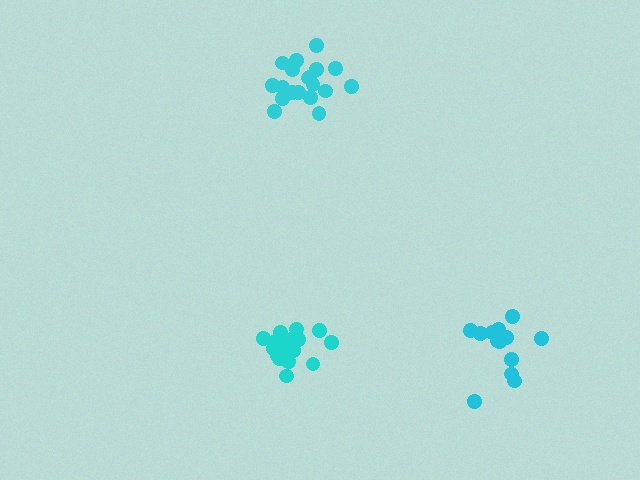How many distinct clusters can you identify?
There are 3 distinct clusters.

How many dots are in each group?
Group 1: 13 dots, Group 2: 19 dots, Group 3: 19 dots (51 total).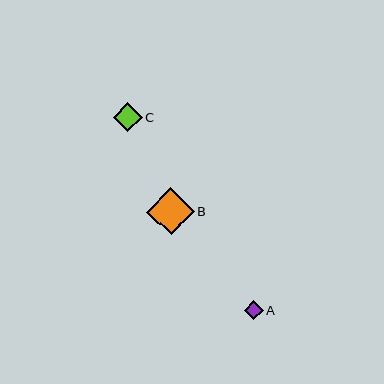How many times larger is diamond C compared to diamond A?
Diamond C is approximately 1.5 times the size of diamond A.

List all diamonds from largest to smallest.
From largest to smallest: B, C, A.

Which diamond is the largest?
Diamond B is the largest with a size of approximately 48 pixels.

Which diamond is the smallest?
Diamond A is the smallest with a size of approximately 19 pixels.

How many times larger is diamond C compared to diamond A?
Diamond C is approximately 1.5 times the size of diamond A.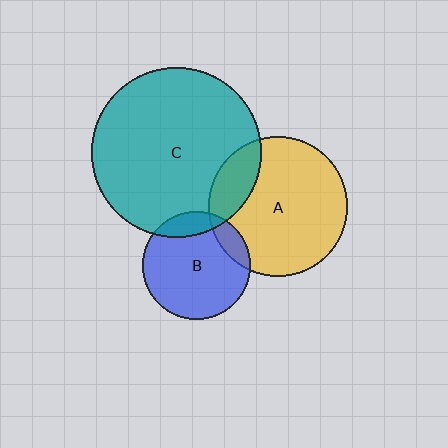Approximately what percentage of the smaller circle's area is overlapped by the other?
Approximately 20%.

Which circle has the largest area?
Circle C (teal).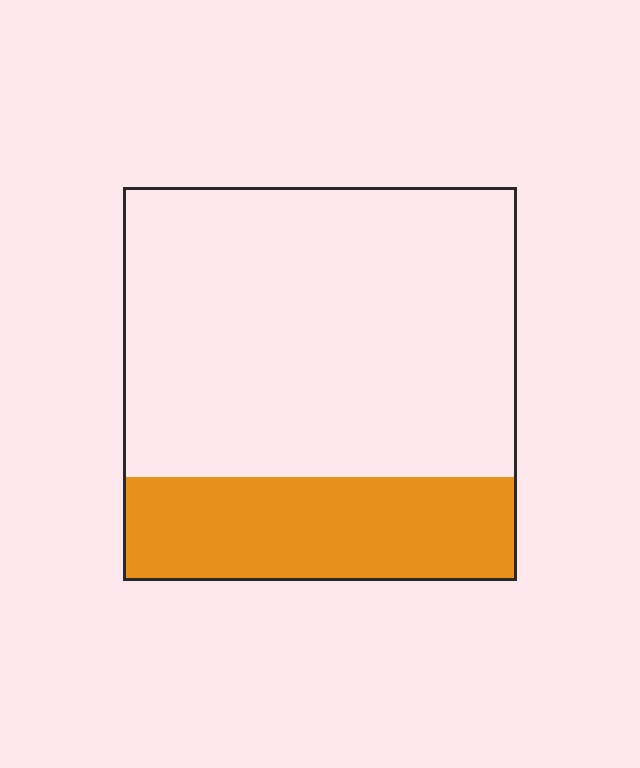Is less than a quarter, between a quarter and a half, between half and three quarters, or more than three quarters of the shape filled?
Between a quarter and a half.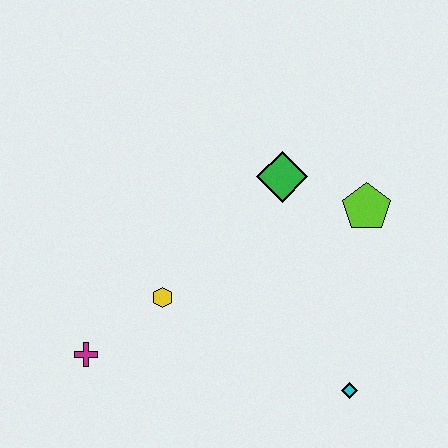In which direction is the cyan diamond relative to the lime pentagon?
The cyan diamond is below the lime pentagon.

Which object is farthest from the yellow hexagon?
The lime pentagon is farthest from the yellow hexagon.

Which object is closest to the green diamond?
The lime pentagon is closest to the green diamond.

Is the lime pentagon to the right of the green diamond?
Yes